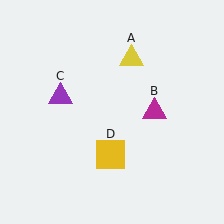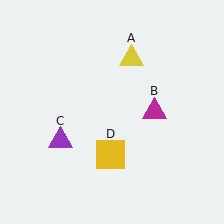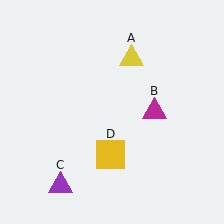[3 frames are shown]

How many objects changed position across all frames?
1 object changed position: purple triangle (object C).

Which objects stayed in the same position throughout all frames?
Yellow triangle (object A) and magenta triangle (object B) and yellow square (object D) remained stationary.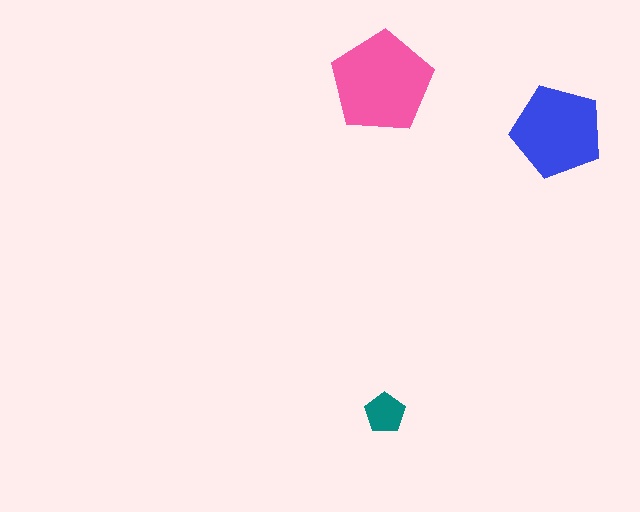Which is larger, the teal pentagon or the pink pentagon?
The pink one.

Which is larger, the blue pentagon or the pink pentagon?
The pink one.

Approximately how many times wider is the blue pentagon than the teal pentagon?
About 2.5 times wider.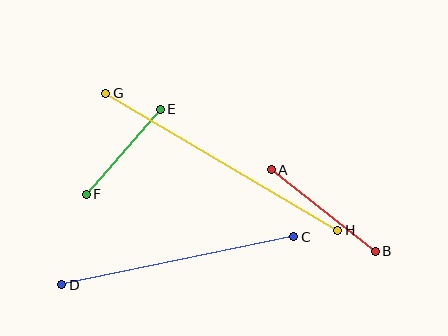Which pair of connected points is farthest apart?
Points G and H are farthest apart.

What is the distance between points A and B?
The distance is approximately 132 pixels.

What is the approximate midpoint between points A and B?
The midpoint is at approximately (323, 210) pixels.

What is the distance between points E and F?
The distance is approximately 113 pixels.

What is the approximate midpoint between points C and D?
The midpoint is at approximately (178, 261) pixels.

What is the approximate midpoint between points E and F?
The midpoint is at approximately (123, 152) pixels.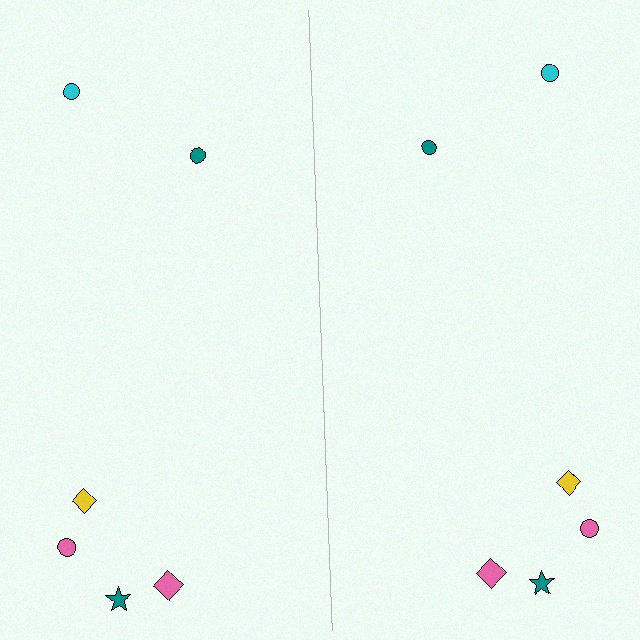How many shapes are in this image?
There are 12 shapes in this image.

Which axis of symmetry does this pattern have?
The pattern has a vertical axis of symmetry running through the center of the image.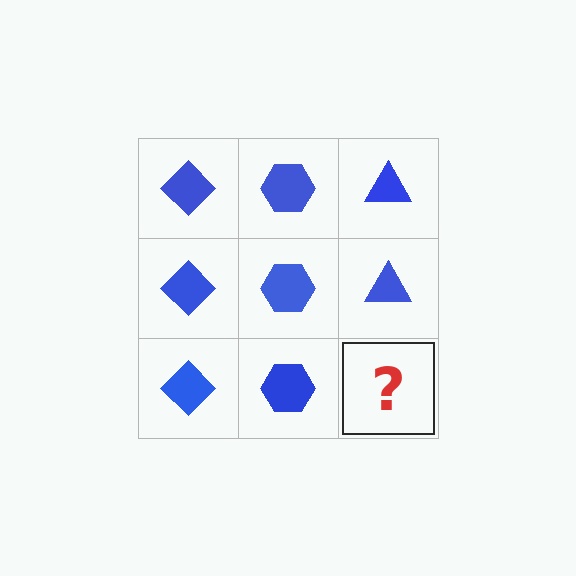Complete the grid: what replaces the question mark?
The question mark should be replaced with a blue triangle.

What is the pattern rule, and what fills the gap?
The rule is that each column has a consistent shape. The gap should be filled with a blue triangle.